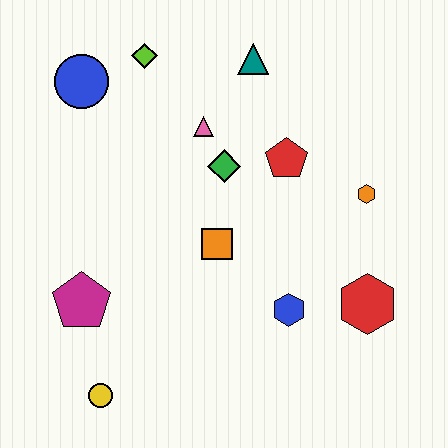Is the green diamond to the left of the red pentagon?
Yes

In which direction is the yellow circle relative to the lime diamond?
The yellow circle is below the lime diamond.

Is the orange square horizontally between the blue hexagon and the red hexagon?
No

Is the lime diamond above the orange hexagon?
Yes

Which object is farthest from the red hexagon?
The blue circle is farthest from the red hexagon.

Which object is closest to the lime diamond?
The blue circle is closest to the lime diamond.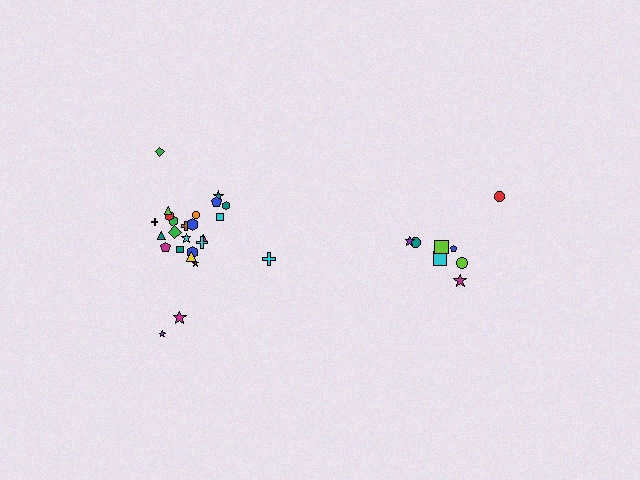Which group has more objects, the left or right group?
The left group.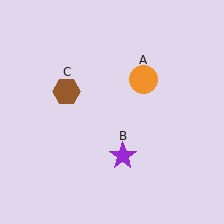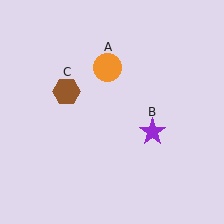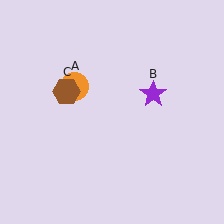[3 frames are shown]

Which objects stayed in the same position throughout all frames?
Brown hexagon (object C) remained stationary.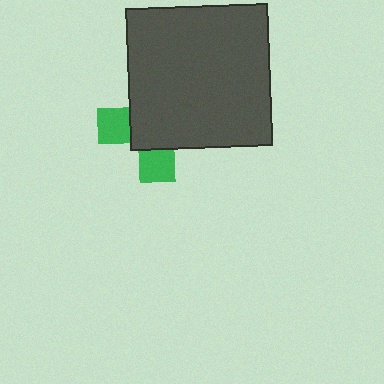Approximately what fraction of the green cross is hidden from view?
Roughly 67% of the green cross is hidden behind the dark gray square.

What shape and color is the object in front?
The object in front is a dark gray square.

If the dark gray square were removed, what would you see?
You would see the complete green cross.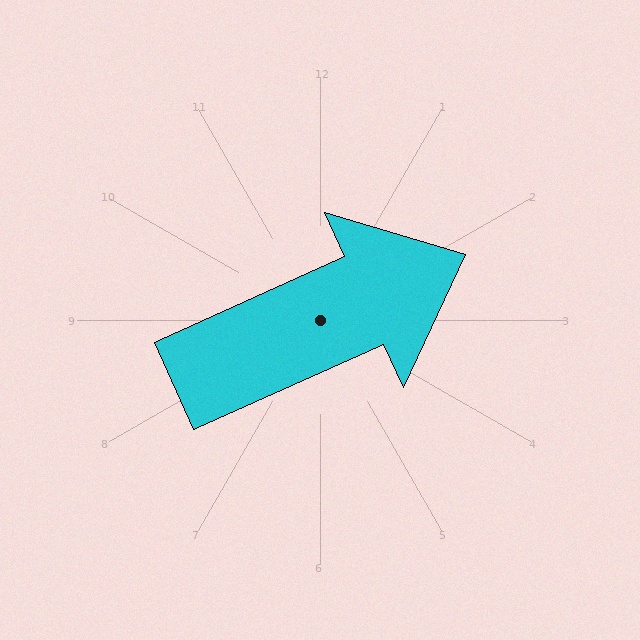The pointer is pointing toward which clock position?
Roughly 2 o'clock.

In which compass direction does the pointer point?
Northeast.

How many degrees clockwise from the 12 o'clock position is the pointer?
Approximately 66 degrees.